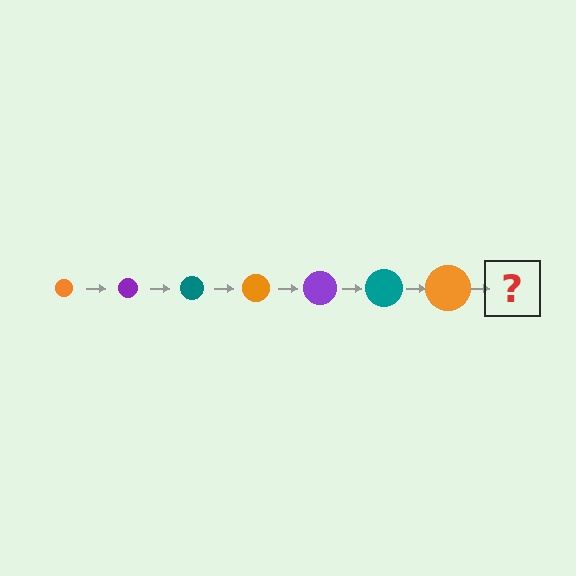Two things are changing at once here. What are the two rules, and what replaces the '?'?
The two rules are that the circle grows larger each step and the color cycles through orange, purple, and teal. The '?' should be a purple circle, larger than the previous one.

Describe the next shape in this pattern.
It should be a purple circle, larger than the previous one.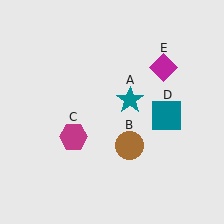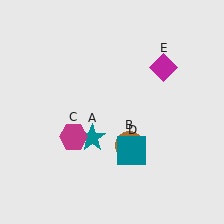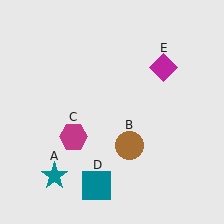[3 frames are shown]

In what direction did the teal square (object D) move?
The teal square (object D) moved down and to the left.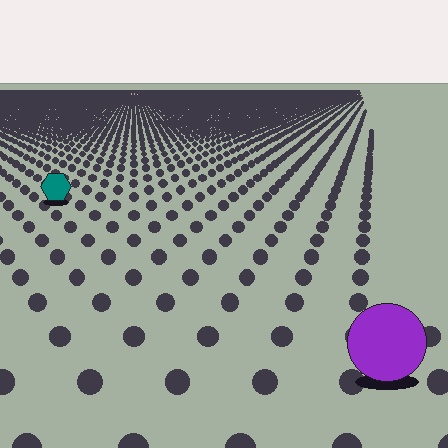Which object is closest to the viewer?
The purple circle is closest. The texture marks near it are larger and more spread out.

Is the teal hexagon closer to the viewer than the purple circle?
No. The purple circle is closer — you can tell from the texture gradient: the ground texture is coarser near it.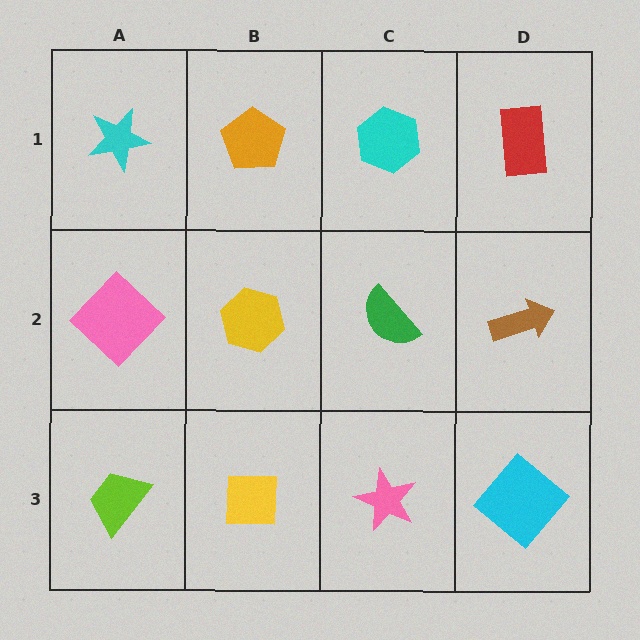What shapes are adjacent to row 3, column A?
A pink diamond (row 2, column A), a yellow square (row 3, column B).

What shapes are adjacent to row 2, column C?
A cyan hexagon (row 1, column C), a pink star (row 3, column C), a yellow hexagon (row 2, column B), a brown arrow (row 2, column D).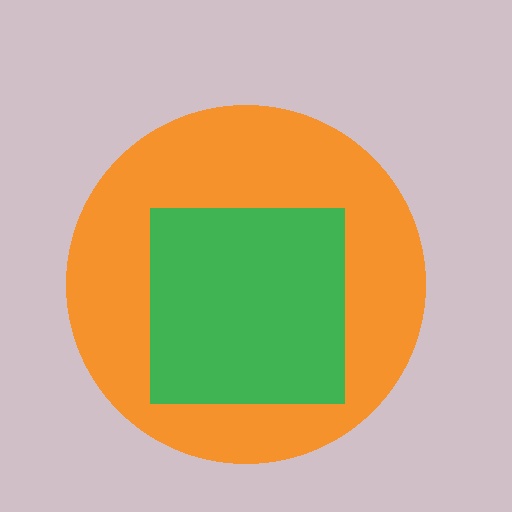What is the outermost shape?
The orange circle.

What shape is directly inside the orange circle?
The green square.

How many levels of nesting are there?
2.